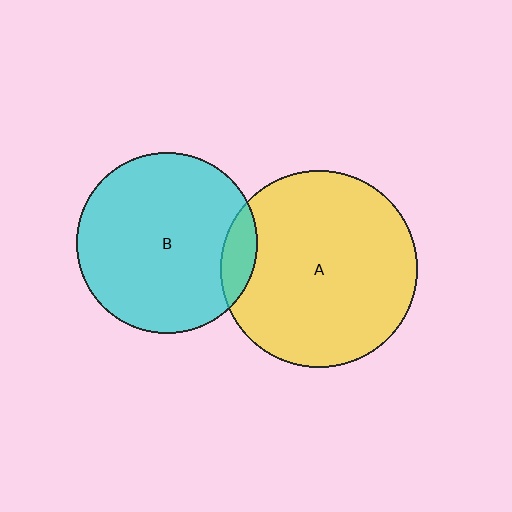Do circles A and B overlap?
Yes.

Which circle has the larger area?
Circle A (yellow).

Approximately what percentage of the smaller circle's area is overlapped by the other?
Approximately 10%.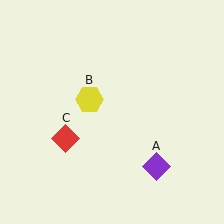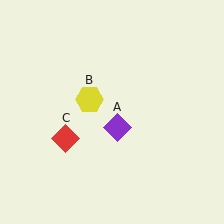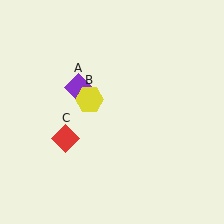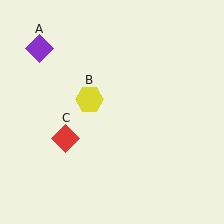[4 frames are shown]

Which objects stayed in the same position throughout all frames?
Yellow hexagon (object B) and red diamond (object C) remained stationary.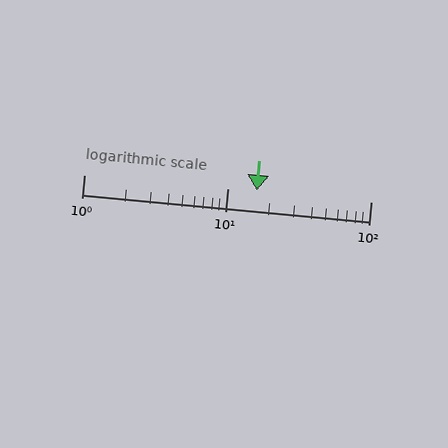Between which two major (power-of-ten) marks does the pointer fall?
The pointer is between 10 and 100.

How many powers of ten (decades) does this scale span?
The scale spans 2 decades, from 1 to 100.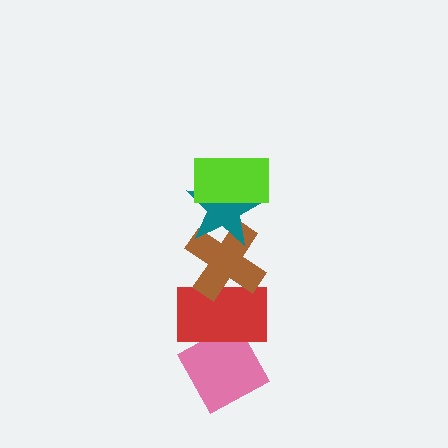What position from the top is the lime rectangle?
The lime rectangle is 1st from the top.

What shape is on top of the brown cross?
The teal star is on top of the brown cross.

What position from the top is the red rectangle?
The red rectangle is 4th from the top.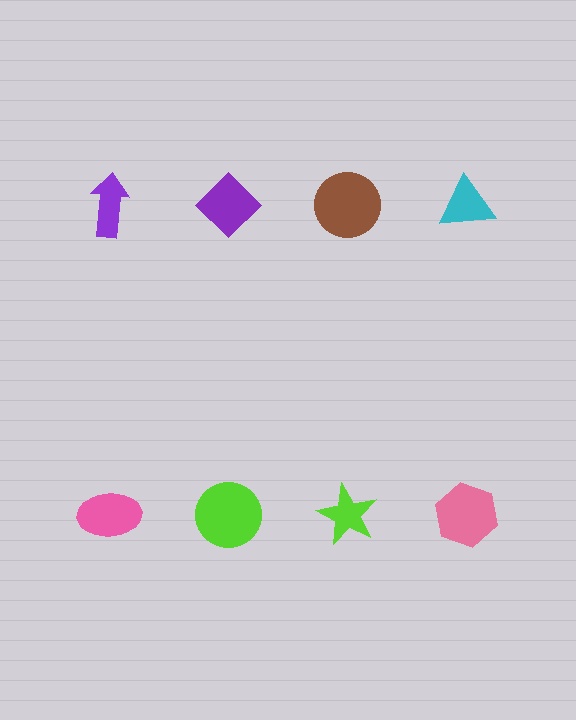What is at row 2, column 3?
A lime star.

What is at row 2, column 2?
A lime circle.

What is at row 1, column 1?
A purple arrow.